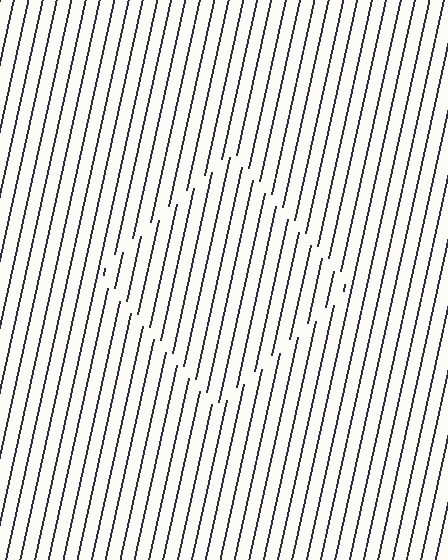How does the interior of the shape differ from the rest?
The interior of the shape contains the same grating, shifted by half a period — the contour is defined by the phase discontinuity where line-ends from the inner and outer gratings abut.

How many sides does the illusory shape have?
4 sides — the line-ends trace a square.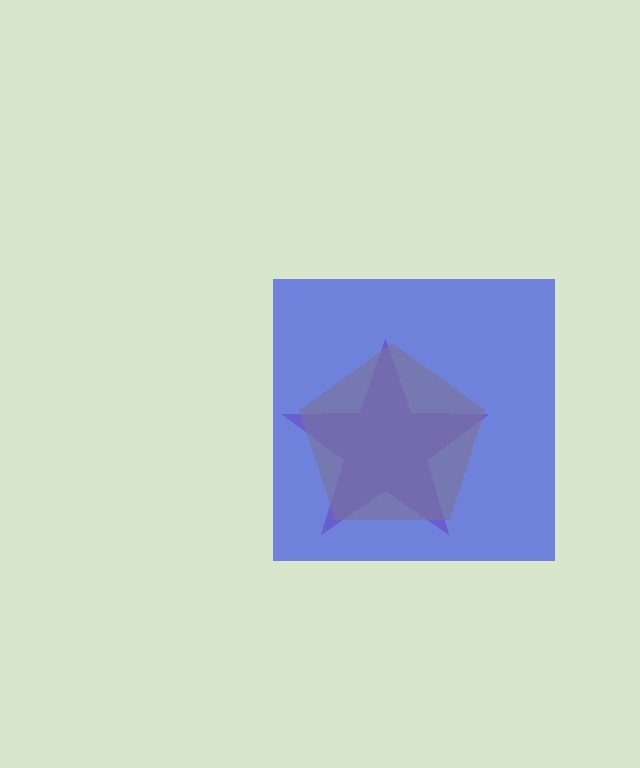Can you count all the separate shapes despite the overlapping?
Yes, there are 3 separate shapes.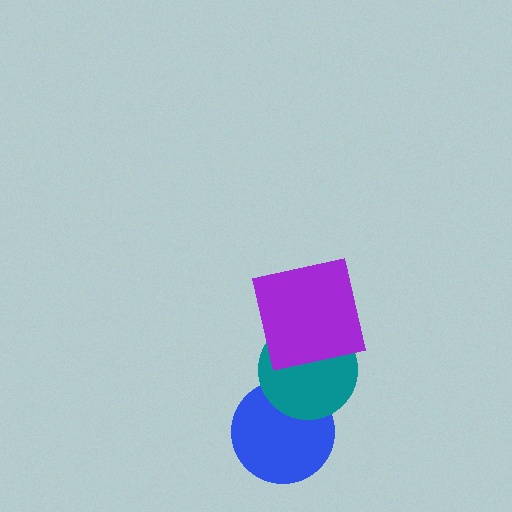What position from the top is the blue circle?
The blue circle is 3rd from the top.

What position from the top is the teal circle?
The teal circle is 2nd from the top.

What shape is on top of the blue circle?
The teal circle is on top of the blue circle.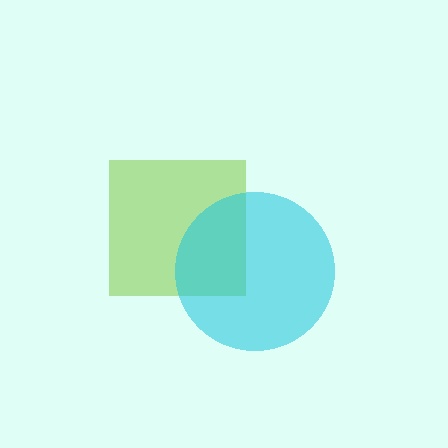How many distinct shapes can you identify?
There are 2 distinct shapes: a lime square, a cyan circle.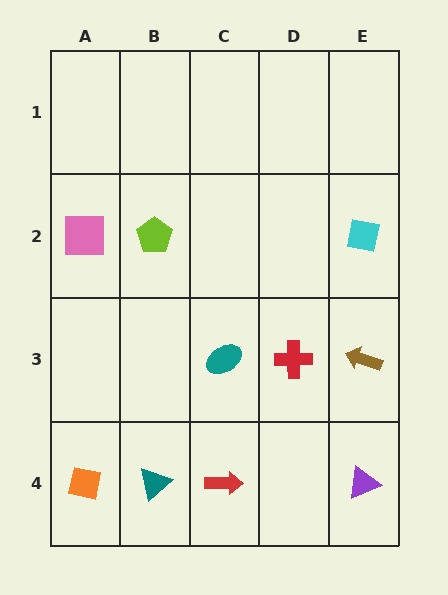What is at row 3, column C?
A teal ellipse.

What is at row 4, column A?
An orange square.